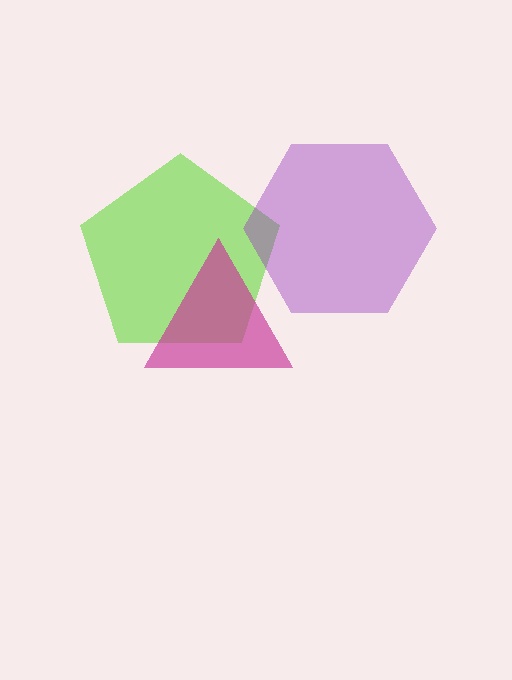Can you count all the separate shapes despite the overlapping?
Yes, there are 3 separate shapes.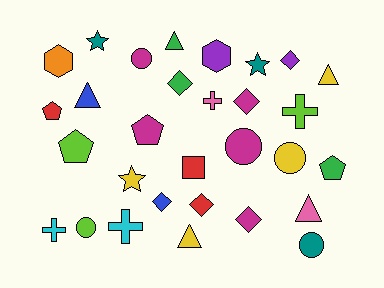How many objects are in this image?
There are 30 objects.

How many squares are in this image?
There is 1 square.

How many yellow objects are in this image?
There are 4 yellow objects.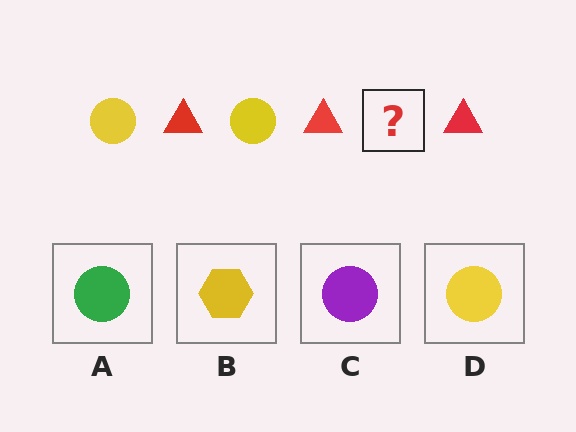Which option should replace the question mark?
Option D.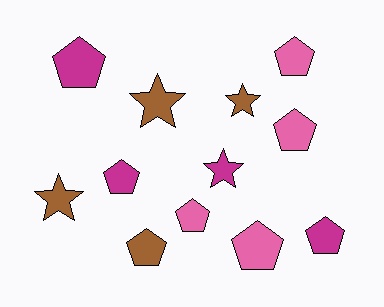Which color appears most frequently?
Brown, with 4 objects.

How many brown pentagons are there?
There is 1 brown pentagon.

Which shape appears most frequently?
Pentagon, with 8 objects.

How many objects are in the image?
There are 12 objects.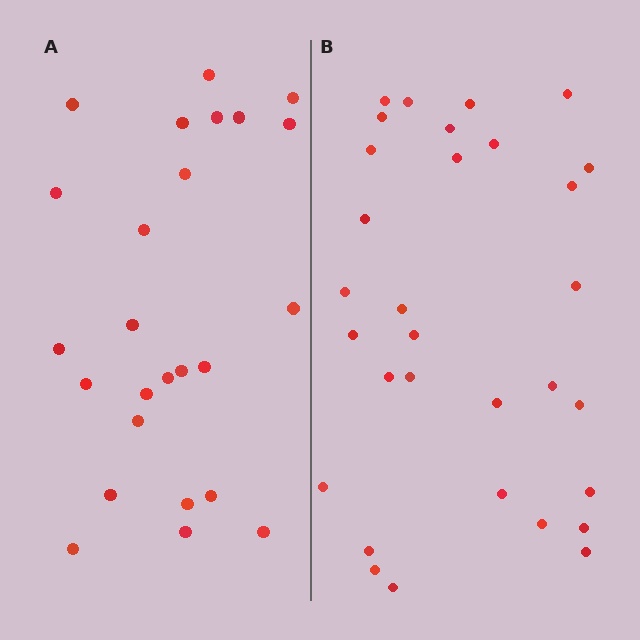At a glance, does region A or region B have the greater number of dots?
Region B (the right region) has more dots.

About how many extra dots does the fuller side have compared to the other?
Region B has about 6 more dots than region A.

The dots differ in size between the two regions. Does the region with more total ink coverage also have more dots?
No. Region A has more total ink coverage because its dots are larger, but region B actually contains more individual dots. Total area can be misleading — the number of items is what matters here.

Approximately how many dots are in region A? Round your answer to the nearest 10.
About 20 dots. (The exact count is 25, which rounds to 20.)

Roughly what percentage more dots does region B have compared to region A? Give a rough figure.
About 25% more.